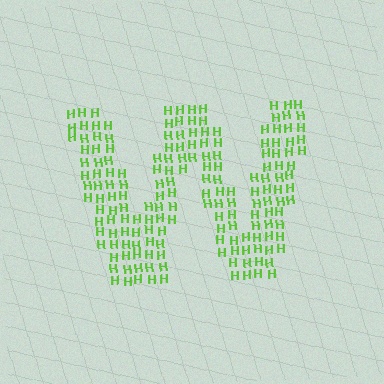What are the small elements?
The small elements are letter H's.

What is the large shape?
The large shape is the letter W.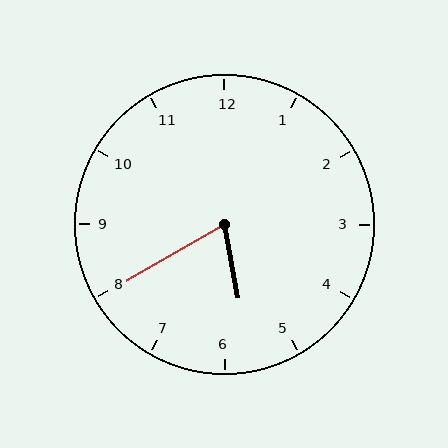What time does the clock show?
5:40.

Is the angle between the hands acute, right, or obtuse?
It is acute.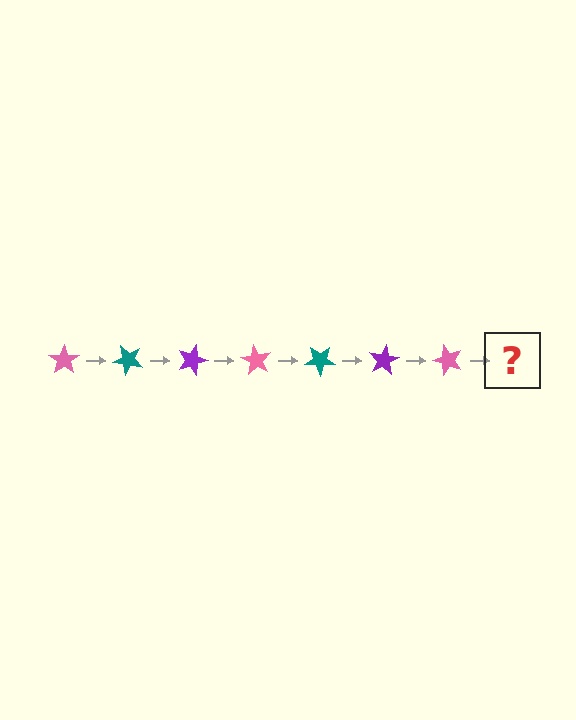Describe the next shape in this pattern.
It should be a teal star, rotated 315 degrees from the start.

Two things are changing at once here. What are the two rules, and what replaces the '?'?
The two rules are that it rotates 45 degrees each step and the color cycles through pink, teal, and purple. The '?' should be a teal star, rotated 315 degrees from the start.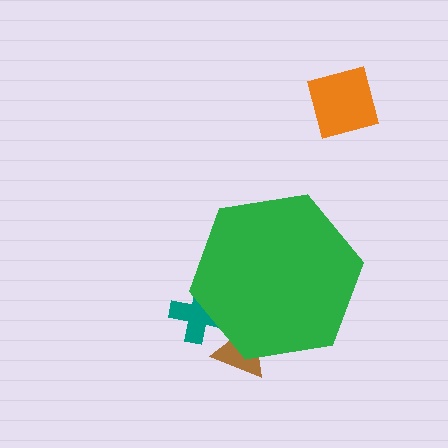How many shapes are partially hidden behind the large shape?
2 shapes are partially hidden.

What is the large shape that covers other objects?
A green hexagon.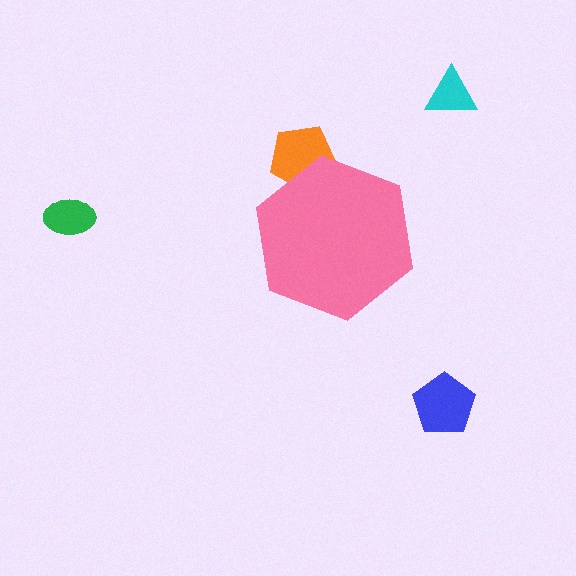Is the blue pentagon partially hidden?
No, the blue pentagon is fully visible.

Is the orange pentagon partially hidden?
Yes, the orange pentagon is partially hidden behind the pink hexagon.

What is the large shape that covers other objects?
A pink hexagon.